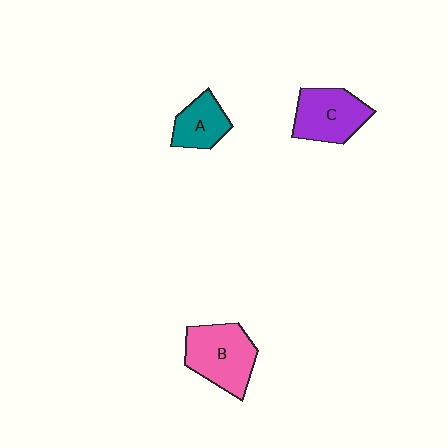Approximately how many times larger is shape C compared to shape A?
Approximately 1.5 times.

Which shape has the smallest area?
Shape A (teal).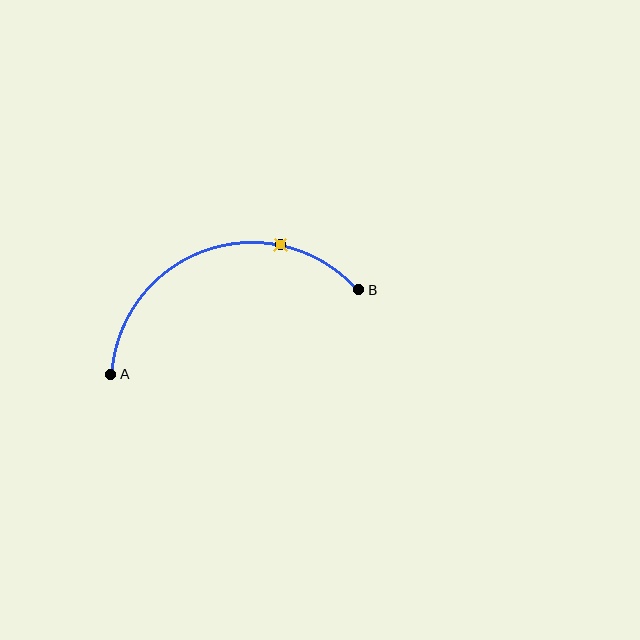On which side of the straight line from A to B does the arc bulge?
The arc bulges above the straight line connecting A and B.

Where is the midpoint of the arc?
The arc midpoint is the point on the curve farthest from the straight line joining A and B. It sits above that line.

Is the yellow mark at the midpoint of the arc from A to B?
No. The yellow mark lies on the arc but is closer to endpoint B. The arc midpoint would be at the point on the curve equidistant along the arc from both A and B.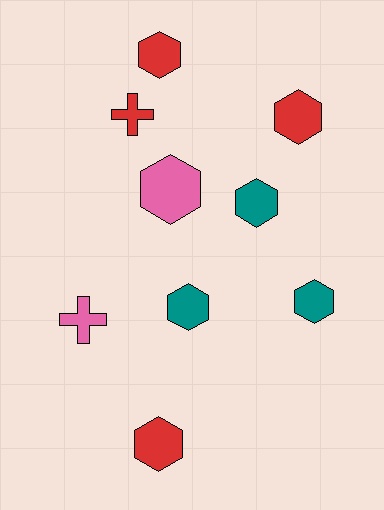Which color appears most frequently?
Red, with 4 objects.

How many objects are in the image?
There are 9 objects.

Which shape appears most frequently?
Hexagon, with 7 objects.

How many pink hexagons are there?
There is 1 pink hexagon.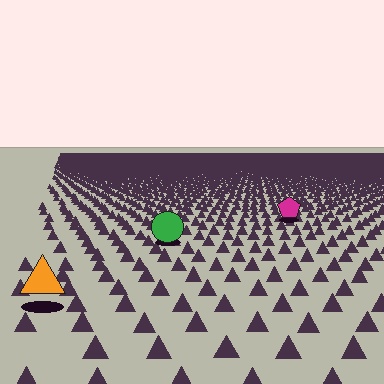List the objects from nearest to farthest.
From nearest to farthest: the orange triangle, the green circle, the magenta pentagon.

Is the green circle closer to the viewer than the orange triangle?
No. The orange triangle is closer — you can tell from the texture gradient: the ground texture is coarser near it.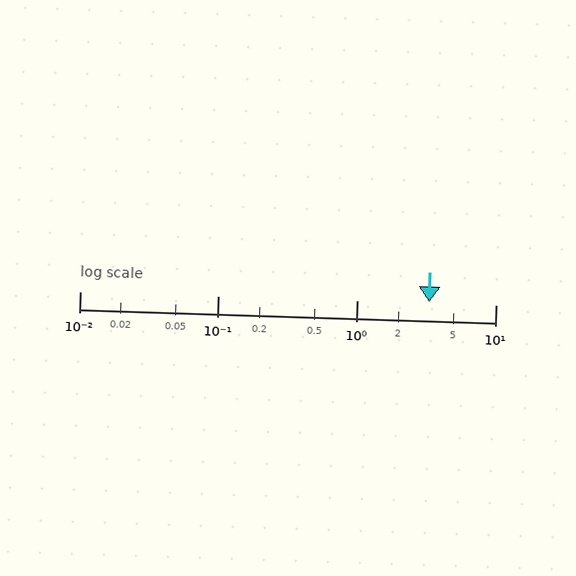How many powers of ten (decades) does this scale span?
The scale spans 3 decades, from 0.01 to 10.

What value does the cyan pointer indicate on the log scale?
The pointer indicates approximately 3.3.